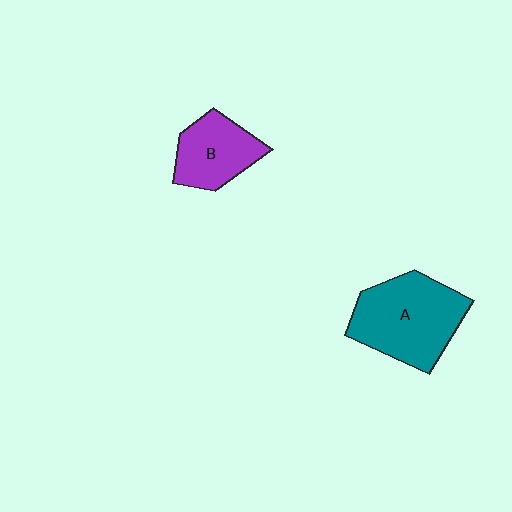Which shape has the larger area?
Shape A (teal).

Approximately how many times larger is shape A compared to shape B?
Approximately 1.6 times.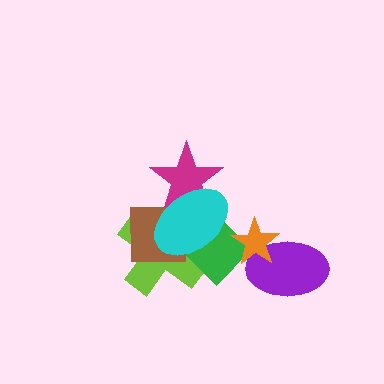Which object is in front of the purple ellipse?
The orange star is in front of the purple ellipse.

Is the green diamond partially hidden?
Yes, it is partially covered by another shape.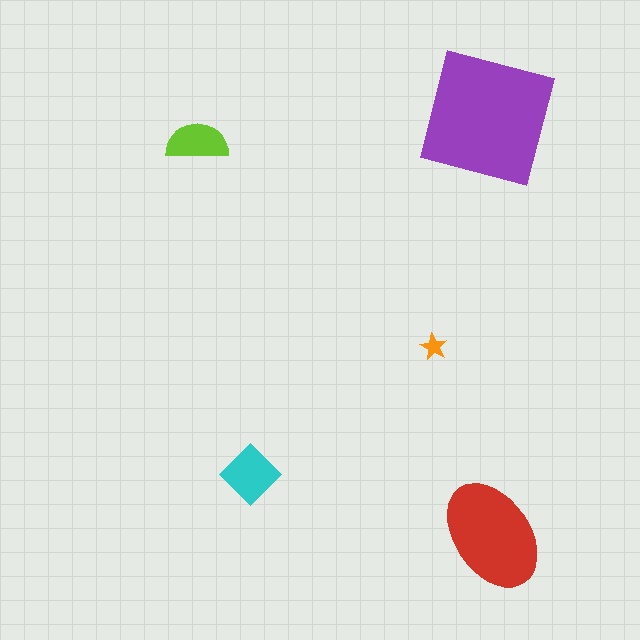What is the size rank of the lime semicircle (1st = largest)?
4th.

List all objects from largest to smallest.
The purple square, the red ellipse, the cyan diamond, the lime semicircle, the orange star.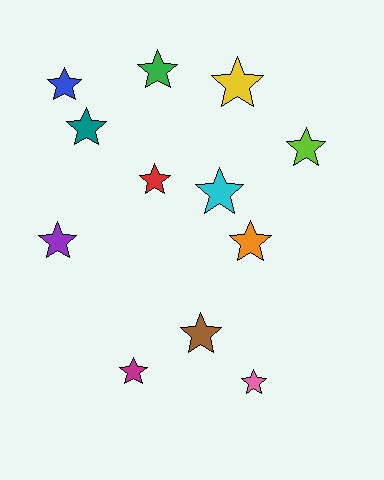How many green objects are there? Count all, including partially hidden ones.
There is 1 green object.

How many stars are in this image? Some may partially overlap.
There are 12 stars.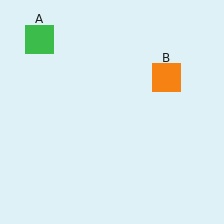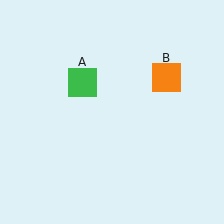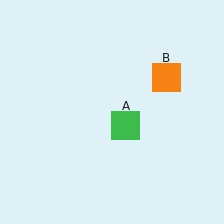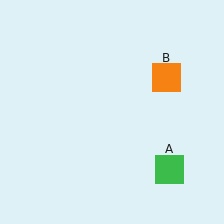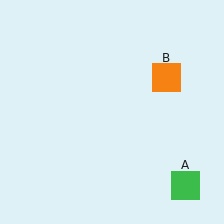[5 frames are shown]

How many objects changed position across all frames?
1 object changed position: green square (object A).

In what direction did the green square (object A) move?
The green square (object A) moved down and to the right.